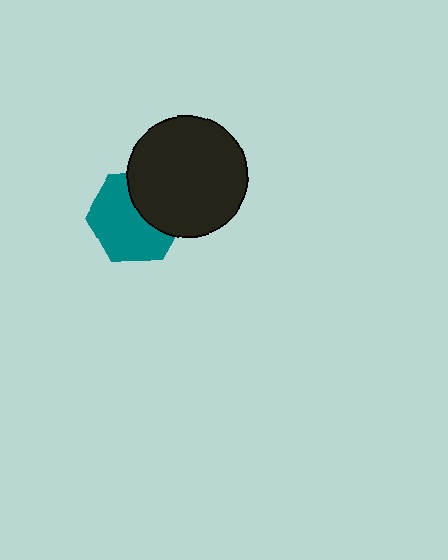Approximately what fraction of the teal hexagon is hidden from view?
Roughly 37% of the teal hexagon is hidden behind the black circle.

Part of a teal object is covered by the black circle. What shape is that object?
It is a hexagon.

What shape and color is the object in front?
The object in front is a black circle.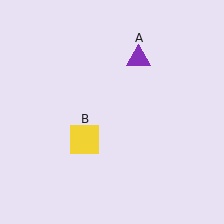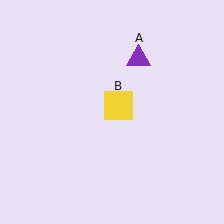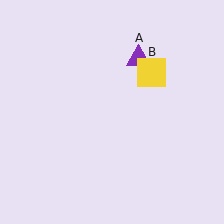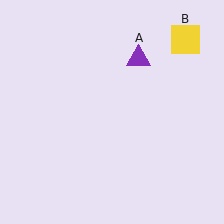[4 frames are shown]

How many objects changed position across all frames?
1 object changed position: yellow square (object B).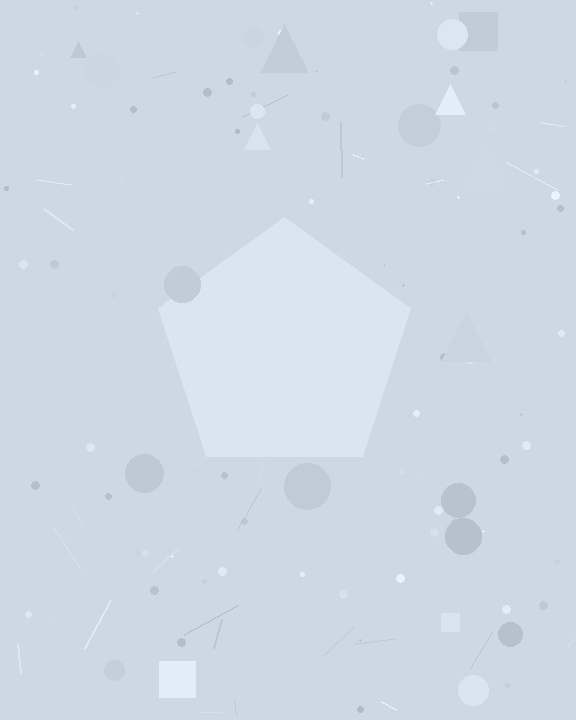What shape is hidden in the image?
A pentagon is hidden in the image.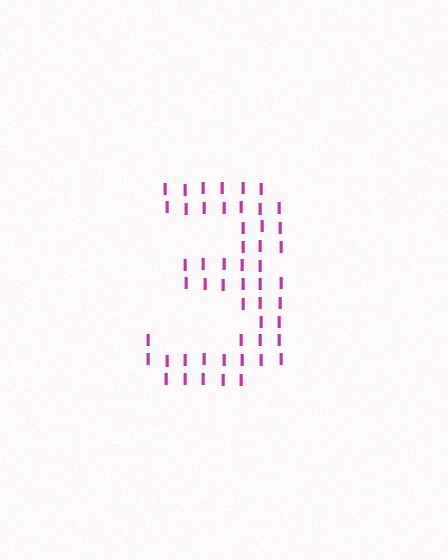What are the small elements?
The small elements are letter I's.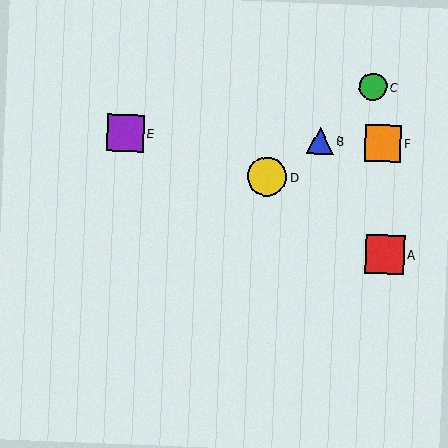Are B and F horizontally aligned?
Yes, both are at y≈140.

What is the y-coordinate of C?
Object C is at y≈87.